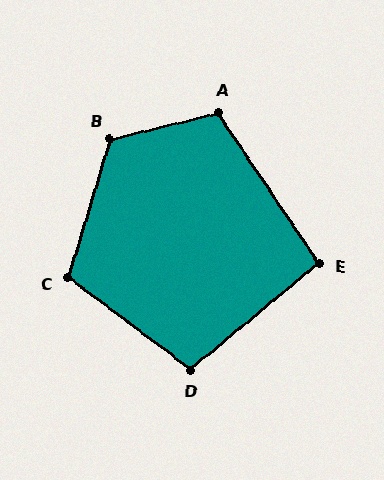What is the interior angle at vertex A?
Approximately 110 degrees (obtuse).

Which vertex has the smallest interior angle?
E, at approximately 95 degrees.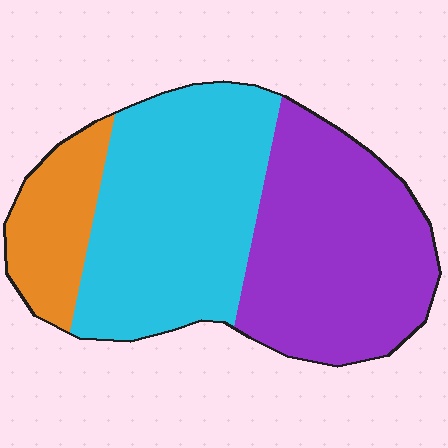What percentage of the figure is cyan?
Cyan covers around 45% of the figure.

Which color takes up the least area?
Orange, at roughly 15%.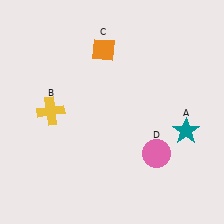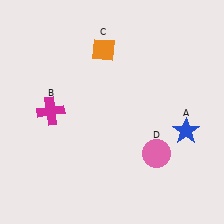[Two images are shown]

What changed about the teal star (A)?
In Image 1, A is teal. In Image 2, it changed to blue.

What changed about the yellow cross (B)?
In Image 1, B is yellow. In Image 2, it changed to magenta.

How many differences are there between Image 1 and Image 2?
There are 2 differences between the two images.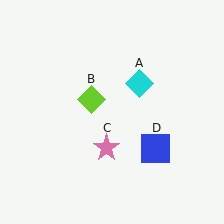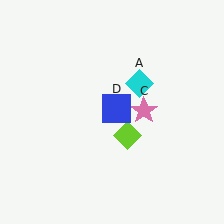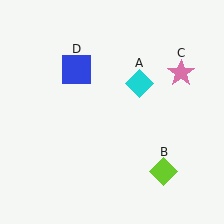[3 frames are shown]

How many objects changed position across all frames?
3 objects changed position: lime diamond (object B), pink star (object C), blue square (object D).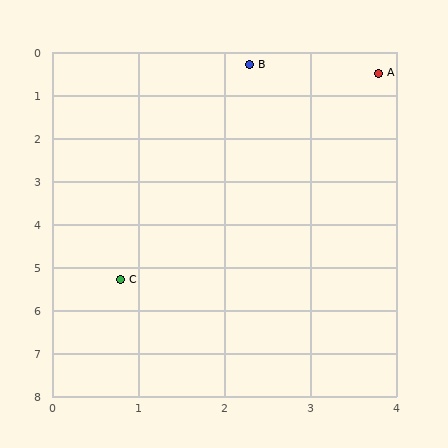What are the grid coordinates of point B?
Point B is at approximately (2.3, 0.3).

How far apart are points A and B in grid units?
Points A and B are about 1.5 grid units apart.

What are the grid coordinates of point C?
Point C is at approximately (0.8, 5.3).